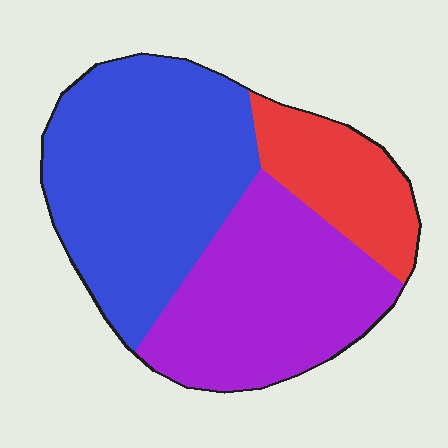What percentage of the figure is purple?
Purple takes up about three eighths (3/8) of the figure.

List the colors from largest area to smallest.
From largest to smallest: blue, purple, red.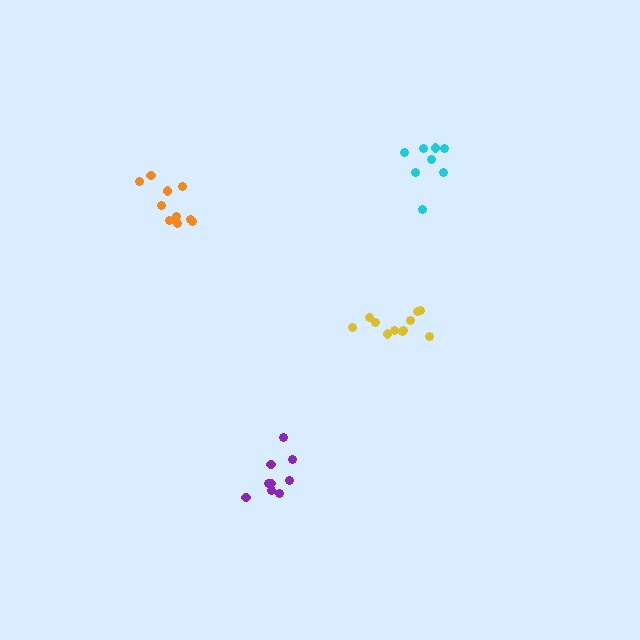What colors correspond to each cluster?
The clusters are colored: purple, cyan, orange, yellow.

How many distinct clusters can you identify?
There are 4 distinct clusters.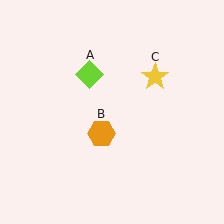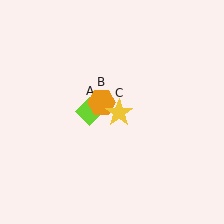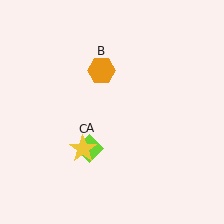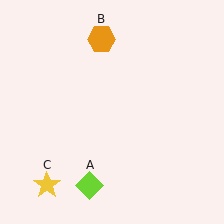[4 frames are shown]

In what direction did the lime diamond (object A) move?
The lime diamond (object A) moved down.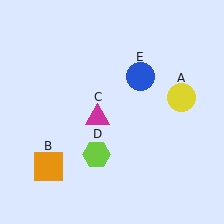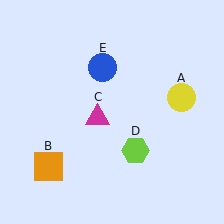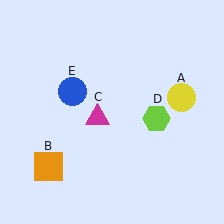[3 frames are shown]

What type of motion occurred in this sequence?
The lime hexagon (object D), blue circle (object E) rotated counterclockwise around the center of the scene.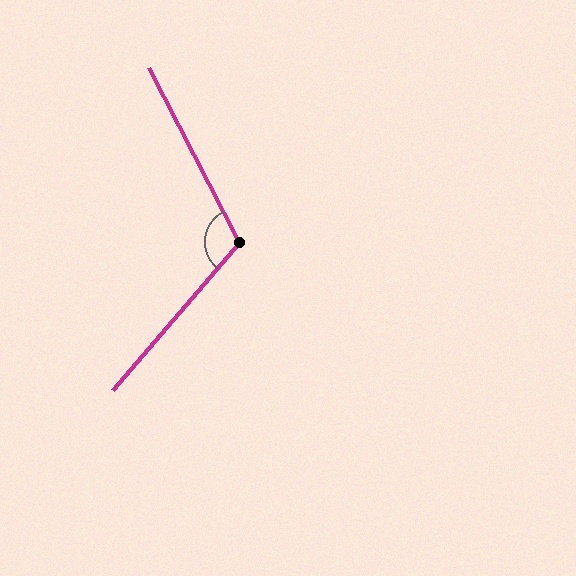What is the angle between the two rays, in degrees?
Approximately 112 degrees.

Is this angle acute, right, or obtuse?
It is obtuse.